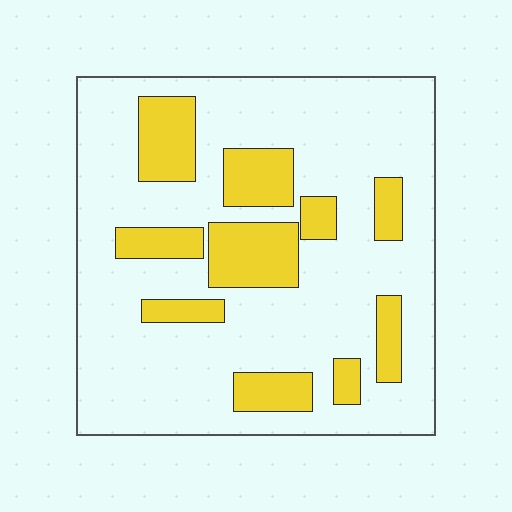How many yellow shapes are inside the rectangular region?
10.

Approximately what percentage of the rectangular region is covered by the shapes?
Approximately 25%.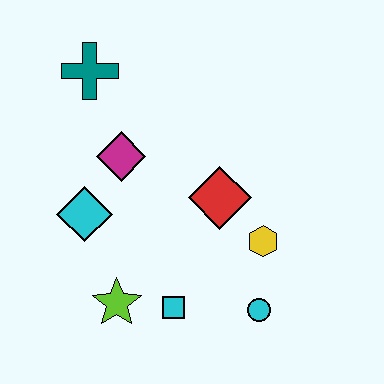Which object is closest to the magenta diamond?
The cyan diamond is closest to the magenta diamond.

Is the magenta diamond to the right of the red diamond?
No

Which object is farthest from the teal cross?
The cyan circle is farthest from the teal cross.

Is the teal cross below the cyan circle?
No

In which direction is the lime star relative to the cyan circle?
The lime star is to the left of the cyan circle.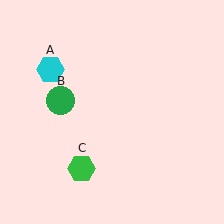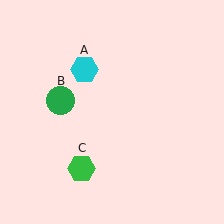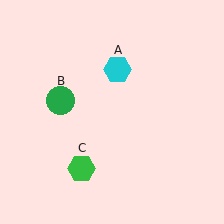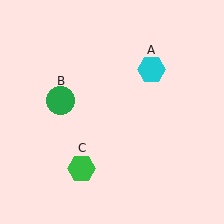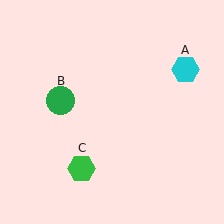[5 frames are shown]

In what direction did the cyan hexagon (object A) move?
The cyan hexagon (object A) moved right.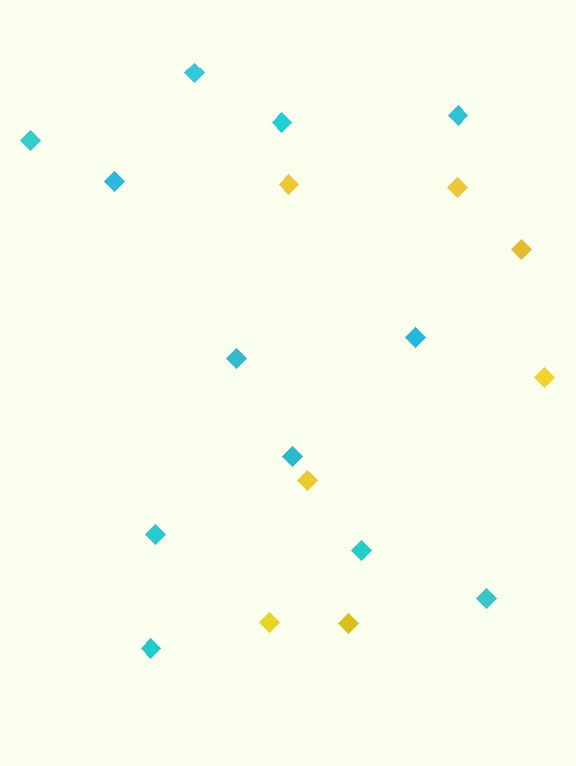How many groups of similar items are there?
There are 2 groups: one group of yellow diamonds (7) and one group of cyan diamonds (12).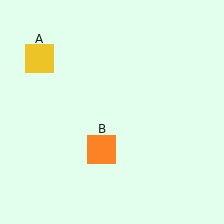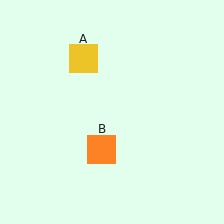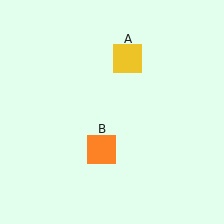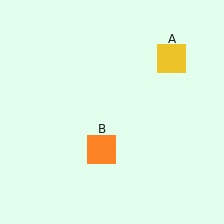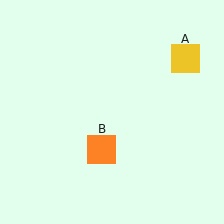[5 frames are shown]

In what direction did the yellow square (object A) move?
The yellow square (object A) moved right.